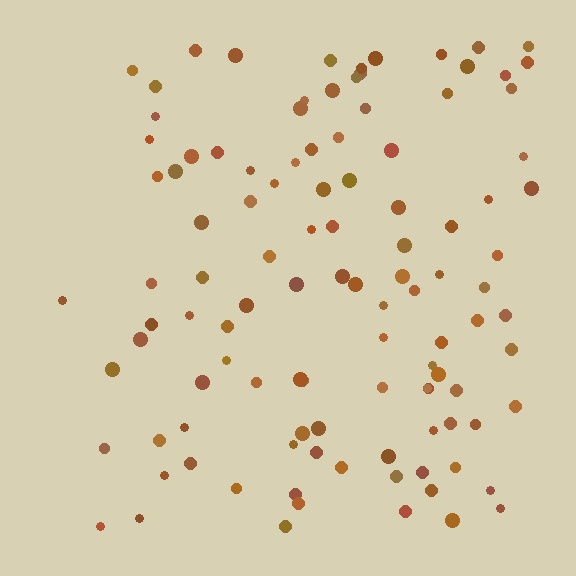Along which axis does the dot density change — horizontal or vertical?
Horizontal.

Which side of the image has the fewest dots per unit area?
The left.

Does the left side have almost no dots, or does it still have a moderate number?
Still a moderate number, just noticeably fewer than the right.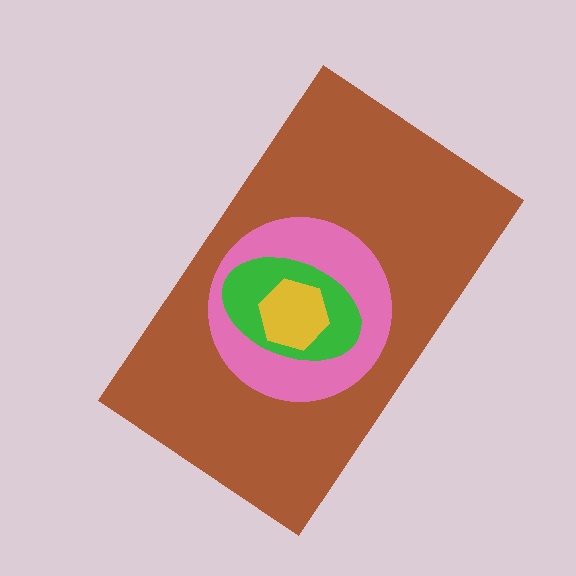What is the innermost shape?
The yellow hexagon.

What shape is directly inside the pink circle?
The green ellipse.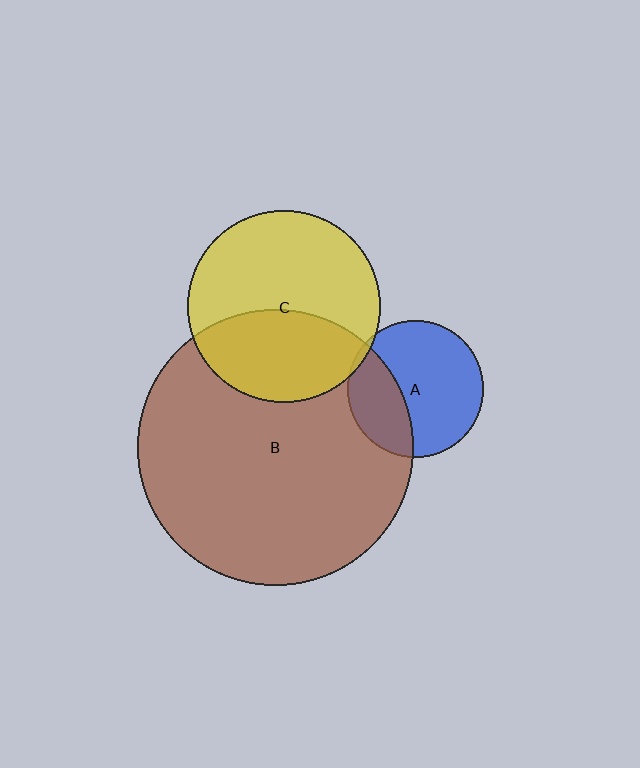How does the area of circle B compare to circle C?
Approximately 2.0 times.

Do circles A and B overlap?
Yes.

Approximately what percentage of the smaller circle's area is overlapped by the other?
Approximately 30%.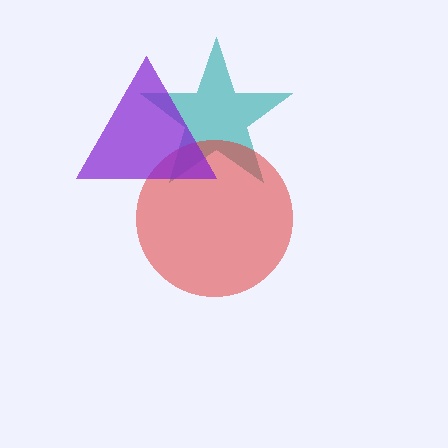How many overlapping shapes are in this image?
There are 3 overlapping shapes in the image.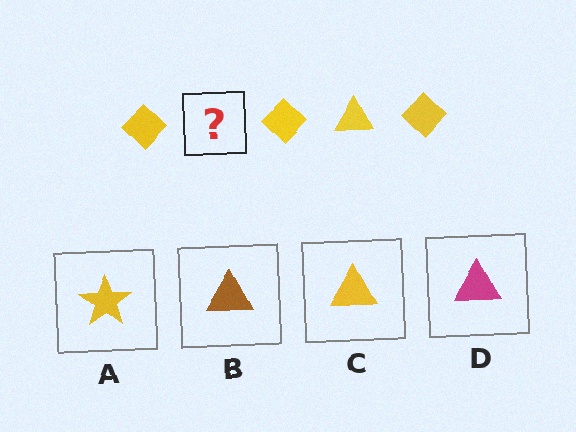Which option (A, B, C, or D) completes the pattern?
C.